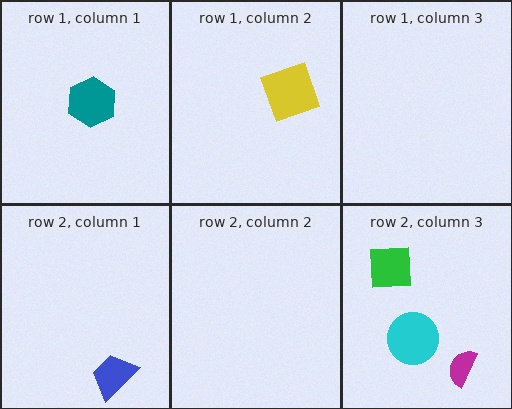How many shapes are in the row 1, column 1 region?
1.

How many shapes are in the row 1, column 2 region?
1.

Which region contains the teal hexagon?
The row 1, column 1 region.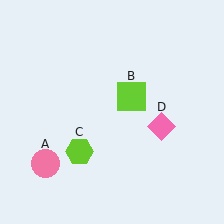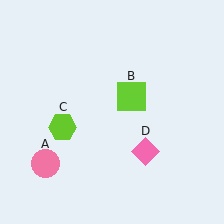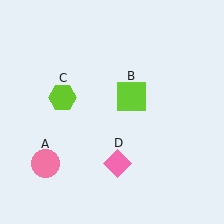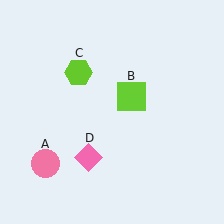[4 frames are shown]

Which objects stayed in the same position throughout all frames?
Pink circle (object A) and lime square (object B) remained stationary.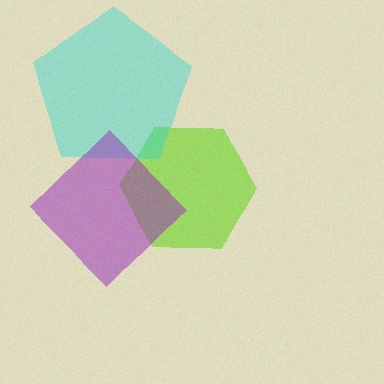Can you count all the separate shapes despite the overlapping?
Yes, there are 3 separate shapes.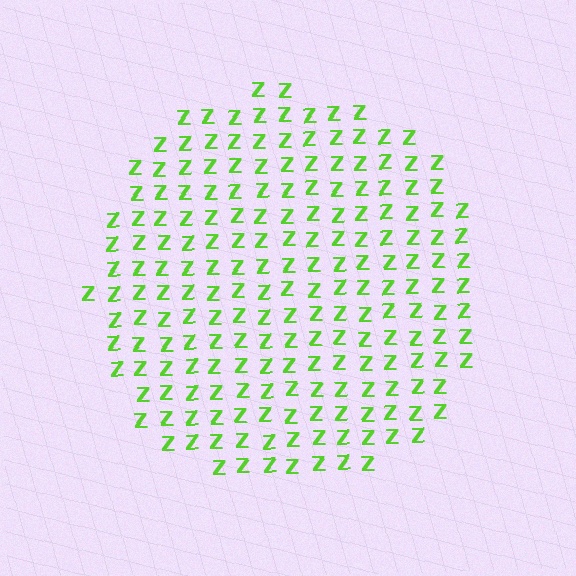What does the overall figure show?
The overall figure shows a circle.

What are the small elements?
The small elements are letter Z's.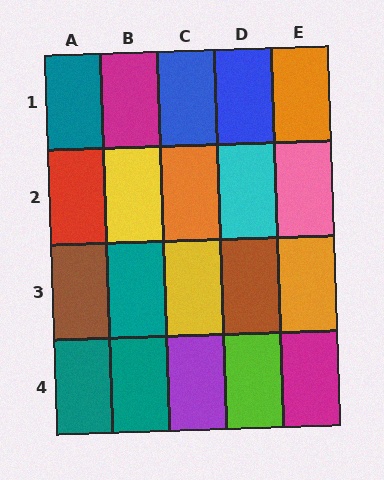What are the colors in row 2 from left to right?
Red, yellow, orange, cyan, pink.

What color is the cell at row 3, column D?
Brown.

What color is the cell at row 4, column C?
Purple.